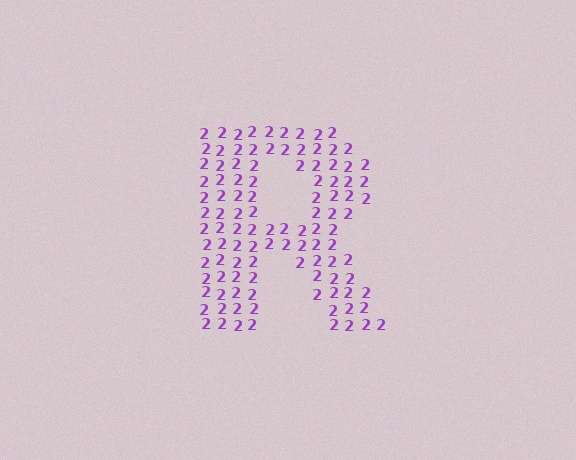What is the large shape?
The large shape is the letter R.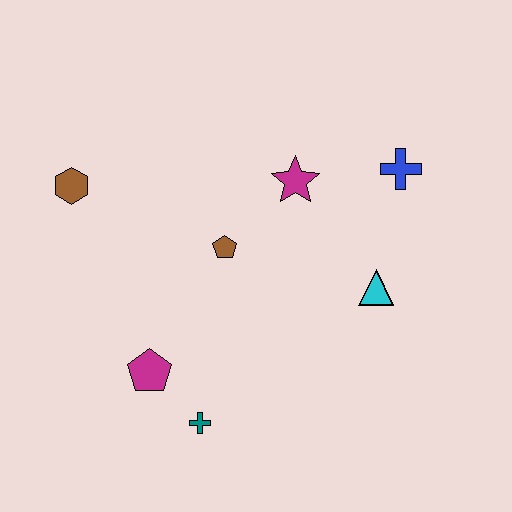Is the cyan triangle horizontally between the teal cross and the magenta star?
No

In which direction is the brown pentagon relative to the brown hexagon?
The brown pentagon is to the right of the brown hexagon.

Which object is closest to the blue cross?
The magenta star is closest to the blue cross.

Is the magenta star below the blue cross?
Yes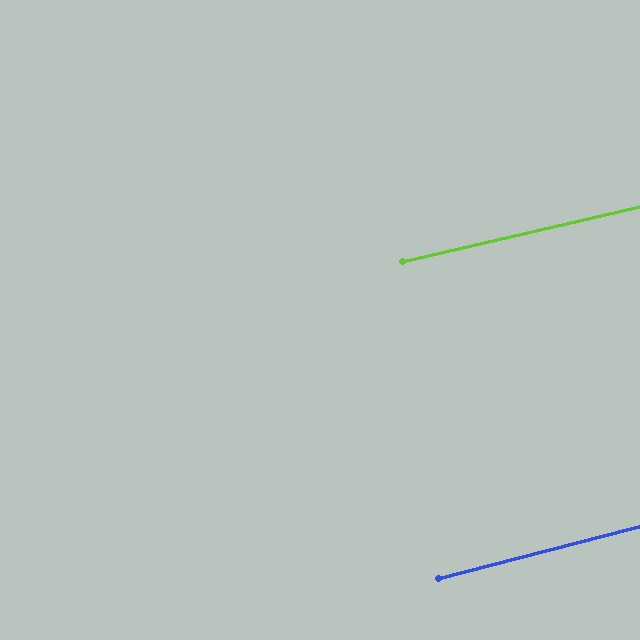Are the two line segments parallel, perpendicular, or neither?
Parallel — their directions differ by only 1.5°.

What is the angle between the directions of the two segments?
Approximately 2 degrees.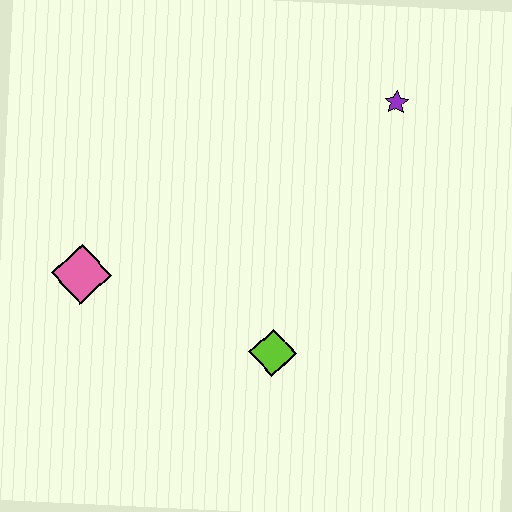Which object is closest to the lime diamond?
The pink diamond is closest to the lime diamond.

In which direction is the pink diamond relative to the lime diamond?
The pink diamond is to the left of the lime diamond.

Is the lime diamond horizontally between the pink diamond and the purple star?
Yes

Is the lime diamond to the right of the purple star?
No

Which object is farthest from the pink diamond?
The purple star is farthest from the pink diamond.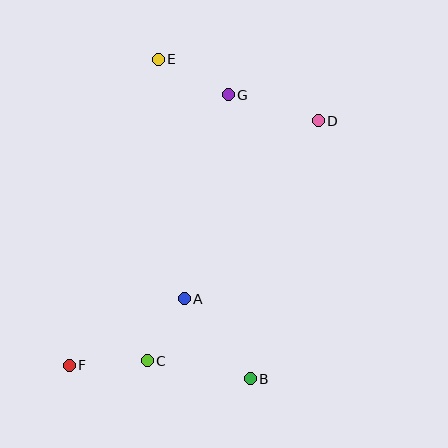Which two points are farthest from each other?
Points D and F are farthest from each other.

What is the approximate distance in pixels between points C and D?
The distance between C and D is approximately 295 pixels.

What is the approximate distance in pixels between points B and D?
The distance between B and D is approximately 267 pixels.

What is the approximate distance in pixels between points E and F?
The distance between E and F is approximately 319 pixels.